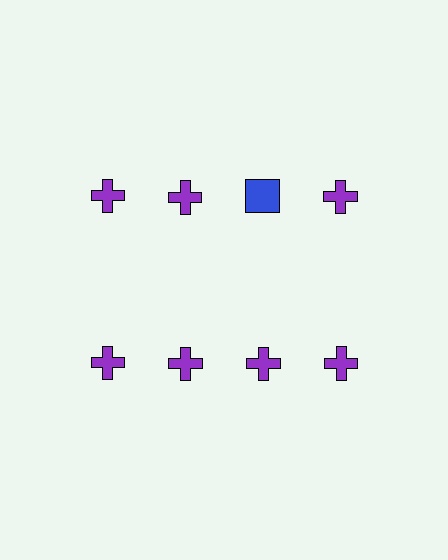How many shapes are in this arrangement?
There are 8 shapes arranged in a grid pattern.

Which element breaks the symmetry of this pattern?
The blue square in the top row, center column breaks the symmetry. All other shapes are purple crosses.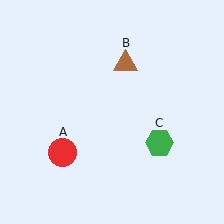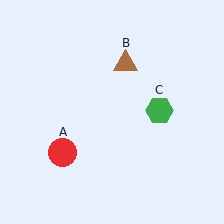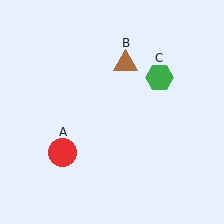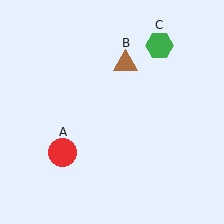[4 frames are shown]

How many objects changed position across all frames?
1 object changed position: green hexagon (object C).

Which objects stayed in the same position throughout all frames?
Red circle (object A) and brown triangle (object B) remained stationary.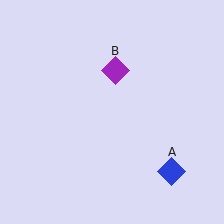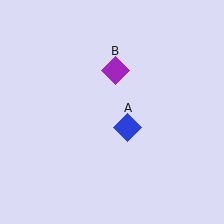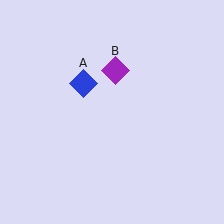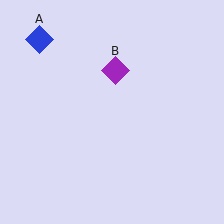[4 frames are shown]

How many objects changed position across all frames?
1 object changed position: blue diamond (object A).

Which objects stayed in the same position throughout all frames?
Purple diamond (object B) remained stationary.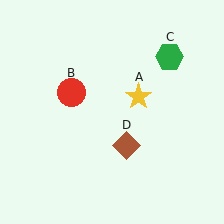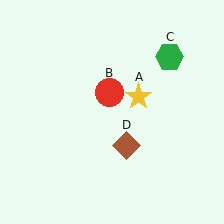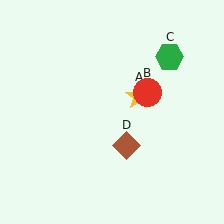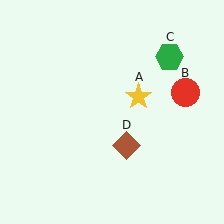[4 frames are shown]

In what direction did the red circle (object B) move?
The red circle (object B) moved right.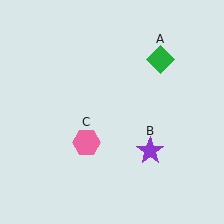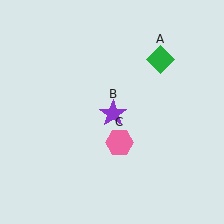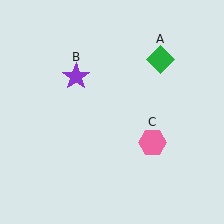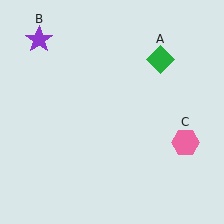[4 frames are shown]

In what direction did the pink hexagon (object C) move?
The pink hexagon (object C) moved right.